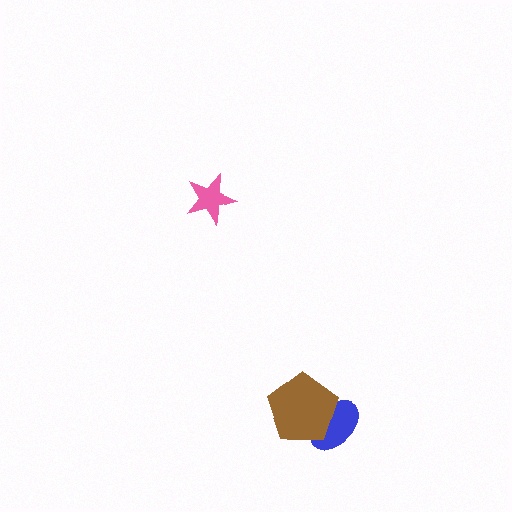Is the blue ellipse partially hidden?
Yes, it is partially covered by another shape.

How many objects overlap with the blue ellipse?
1 object overlaps with the blue ellipse.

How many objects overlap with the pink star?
0 objects overlap with the pink star.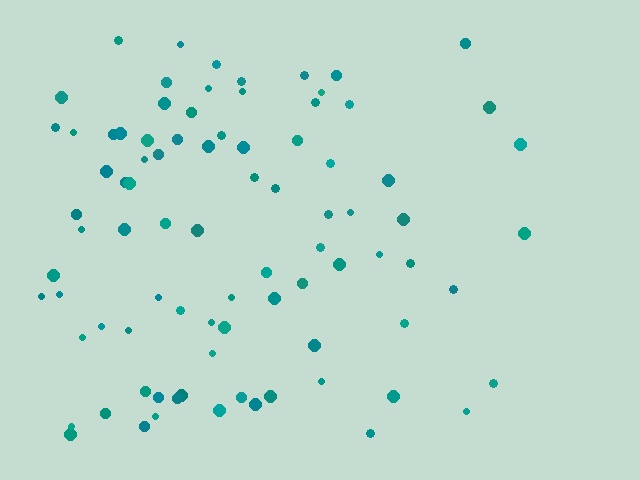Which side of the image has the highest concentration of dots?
The left.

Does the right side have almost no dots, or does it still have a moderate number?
Still a moderate number, just noticeably fewer than the left.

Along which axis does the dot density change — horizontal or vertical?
Horizontal.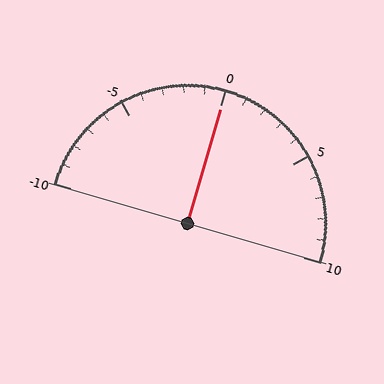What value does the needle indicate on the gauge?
The needle indicates approximately 0.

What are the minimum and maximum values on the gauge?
The gauge ranges from -10 to 10.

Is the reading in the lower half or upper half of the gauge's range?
The reading is in the upper half of the range (-10 to 10).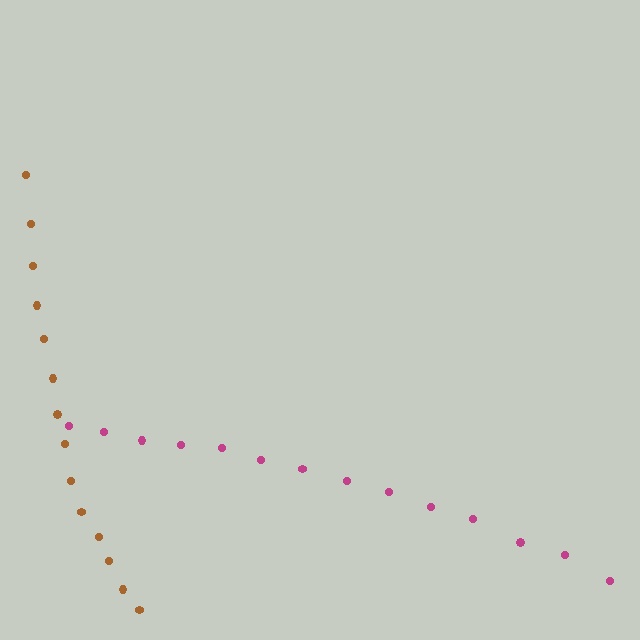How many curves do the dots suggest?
There are 2 distinct paths.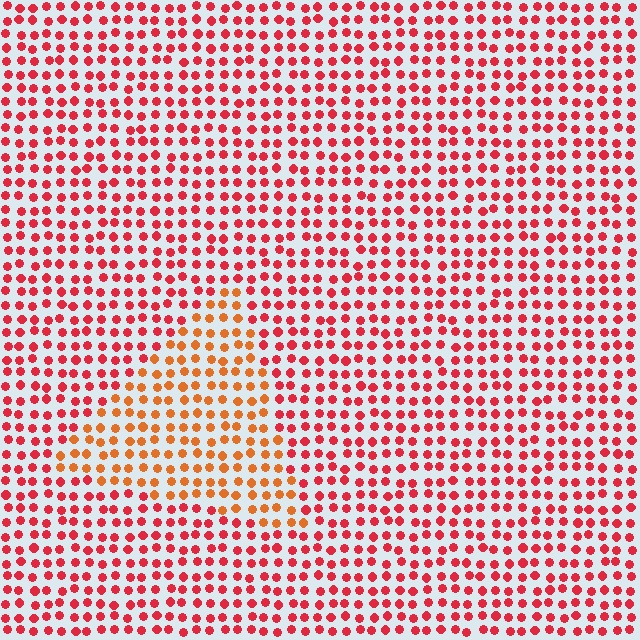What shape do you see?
I see a triangle.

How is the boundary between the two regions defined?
The boundary is defined purely by a slight shift in hue (about 32 degrees). Spacing, size, and orientation are identical on both sides.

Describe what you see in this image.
The image is filled with small red elements in a uniform arrangement. A triangle-shaped region is visible where the elements are tinted to a slightly different hue, forming a subtle color boundary.